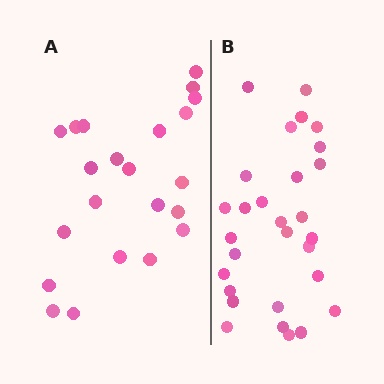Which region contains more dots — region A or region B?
Region B (the right region) has more dots.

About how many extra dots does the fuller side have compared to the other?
Region B has roughly 8 or so more dots than region A.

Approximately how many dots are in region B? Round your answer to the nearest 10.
About 30 dots. (The exact count is 29, which rounds to 30.)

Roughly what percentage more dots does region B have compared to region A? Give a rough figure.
About 30% more.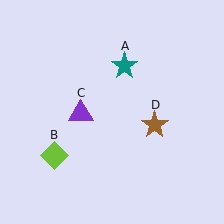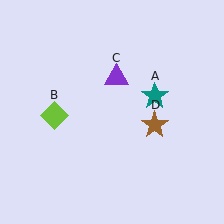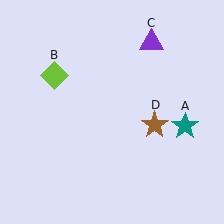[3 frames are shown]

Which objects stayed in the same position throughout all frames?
Brown star (object D) remained stationary.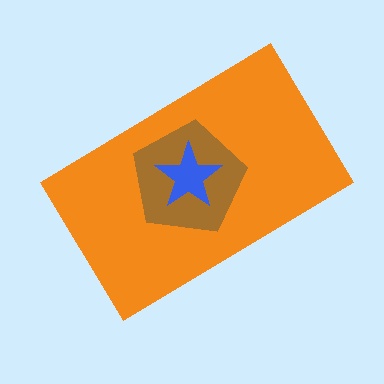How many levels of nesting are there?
3.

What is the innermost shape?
The blue star.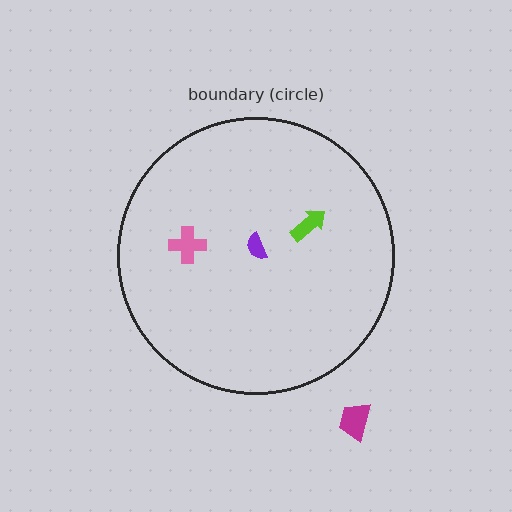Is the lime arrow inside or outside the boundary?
Inside.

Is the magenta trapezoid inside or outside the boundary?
Outside.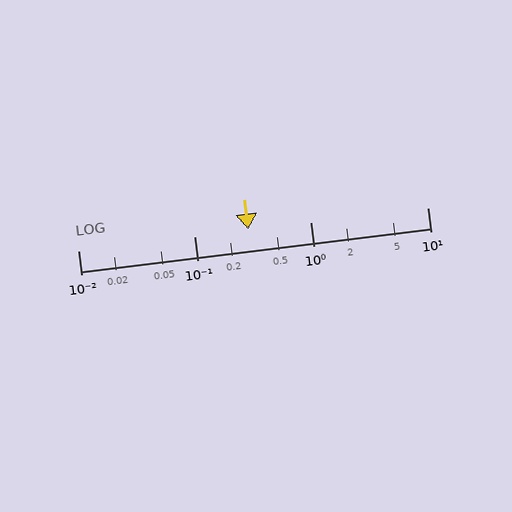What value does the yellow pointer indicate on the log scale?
The pointer indicates approximately 0.29.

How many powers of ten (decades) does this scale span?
The scale spans 3 decades, from 0.01 to 10.